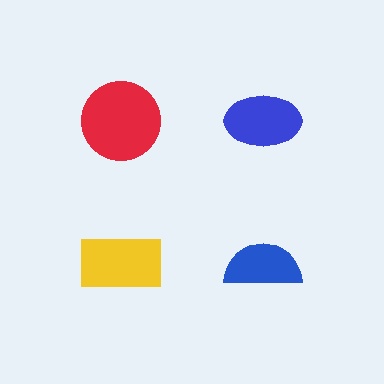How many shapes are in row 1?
2 shapes.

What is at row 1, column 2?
A blue ellipse.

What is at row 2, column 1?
A yellow rectangle.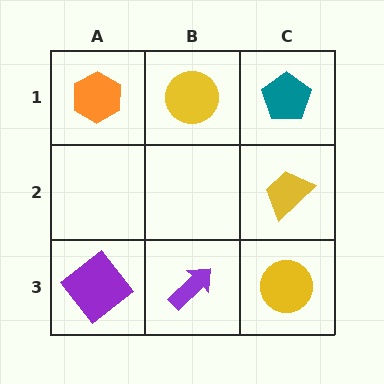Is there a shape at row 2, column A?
No, that cell is empty.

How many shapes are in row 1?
3 shapes.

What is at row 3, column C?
A yellow circle.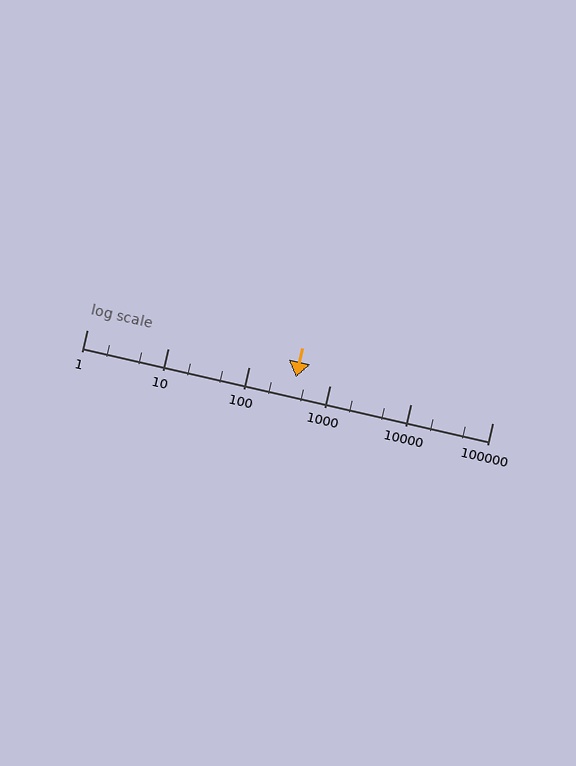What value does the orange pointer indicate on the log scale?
The pointer indicates approximately 380.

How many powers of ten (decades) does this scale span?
The scale spans 5 decades, from 1 to 100000.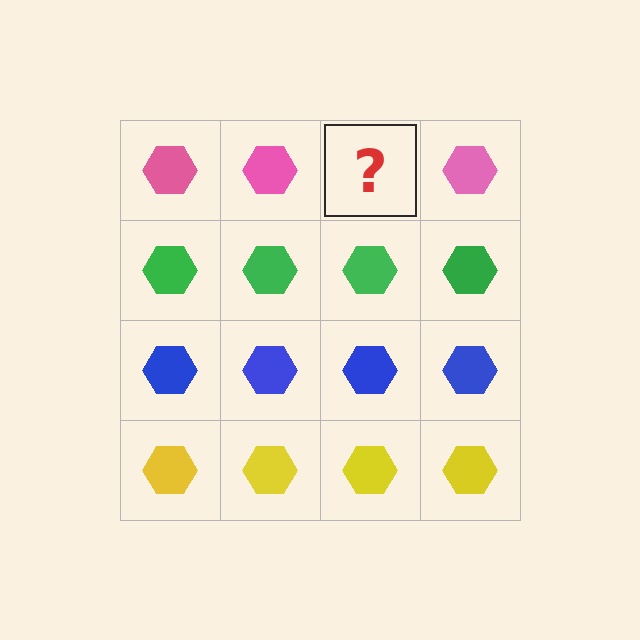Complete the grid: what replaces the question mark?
The question mark should be replaced with a pink hexagon.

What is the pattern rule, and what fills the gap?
The rule is that each row has a consistent color. The gap should be filled with a pink hexagon.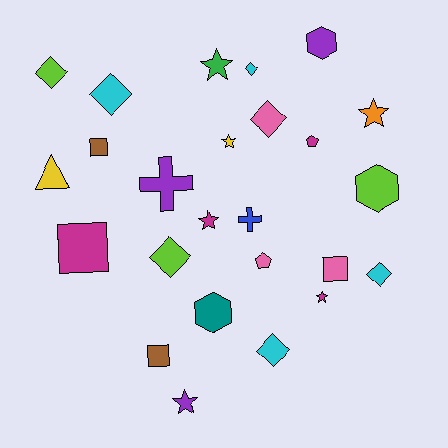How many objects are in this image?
There are 25 objects.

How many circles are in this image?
There are no circles.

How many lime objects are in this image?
There are 3 lime objects.